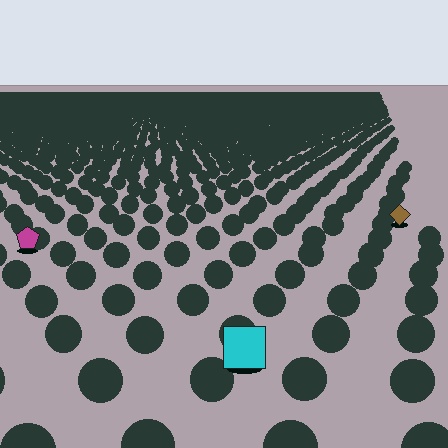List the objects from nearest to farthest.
From nearest to farthest: the cyan square, the magenta pentagon, the brown diamond.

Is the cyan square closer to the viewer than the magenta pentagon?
Yes. The cyan square is closer — you can tell from the texture gradient: the ground texture is coarser near it.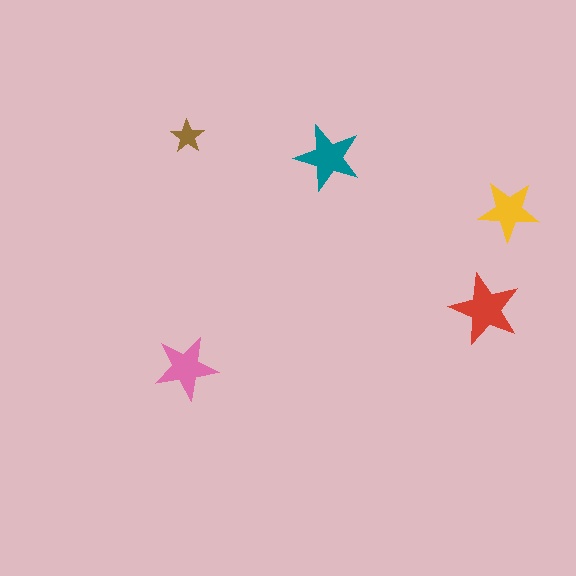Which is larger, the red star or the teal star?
The red one.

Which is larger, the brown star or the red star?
The red one.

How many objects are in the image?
There are 5 objects in the image.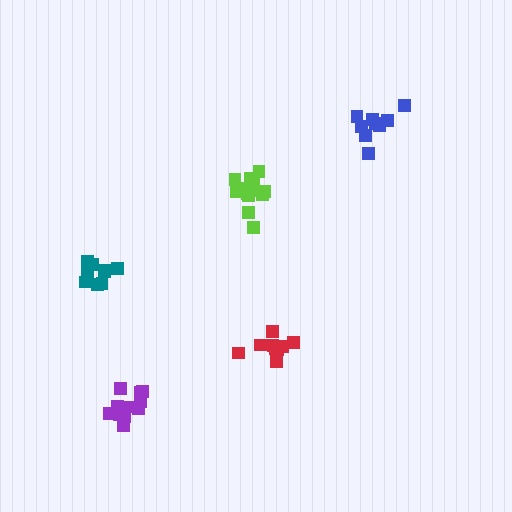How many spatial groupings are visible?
There are 5 spatial groupings.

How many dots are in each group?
Group 1: 9 dots, Group 2: 13 dots, Group 3: 11 dots, Group 4: 9 dots, Group 5: 9 dots (51 total).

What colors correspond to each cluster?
The clusters are colored: red, lime, purple, blue, teal.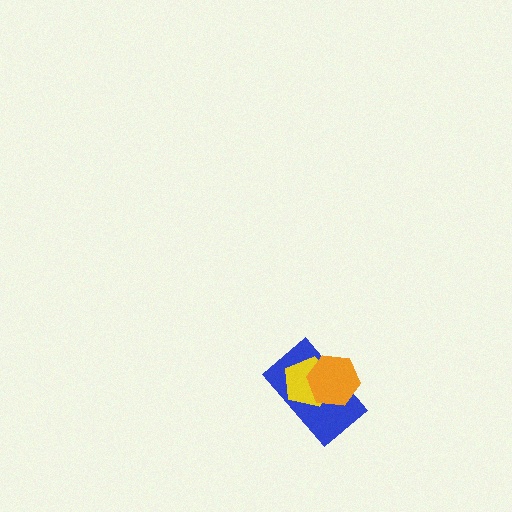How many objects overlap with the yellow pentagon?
2 objects overlap with the yellow pentagon.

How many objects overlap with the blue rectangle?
2 objects overlap with the blue rectangle.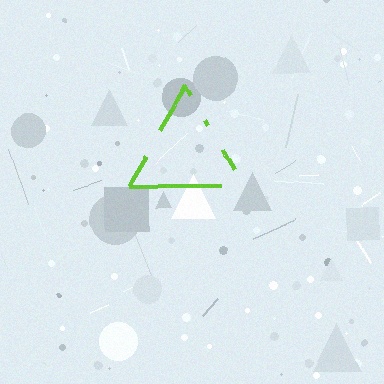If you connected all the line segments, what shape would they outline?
They would outline a triangle.